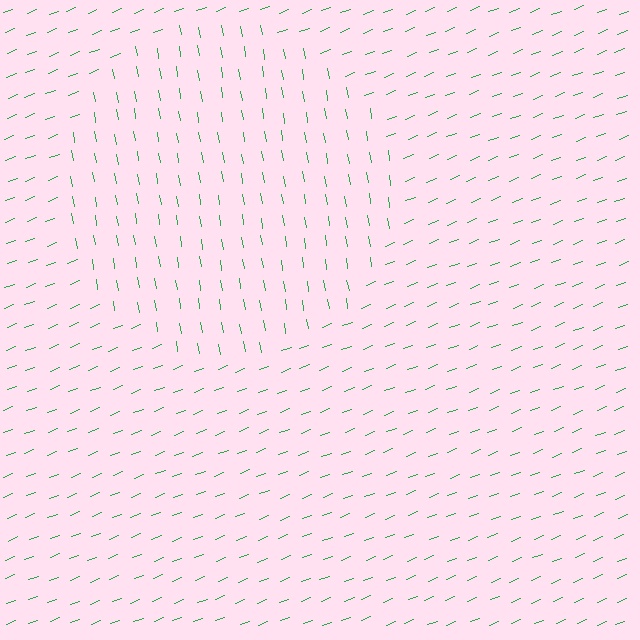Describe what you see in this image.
The image is filled with small green line segments. A circle region in the image has lines oriented differently from the surrounding lines, creating a visible texture boundary.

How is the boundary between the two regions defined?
The boundary is defined purely by a change in line orientation (approximately 78 degrees difference). All lines are the same color and thickness.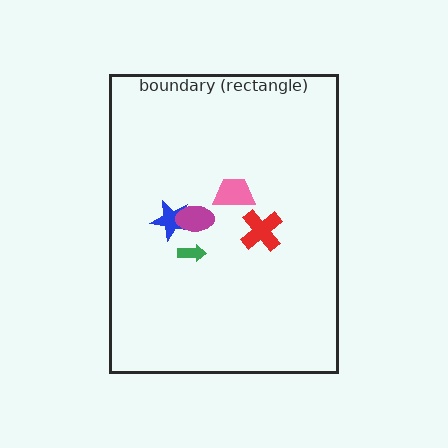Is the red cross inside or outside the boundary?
Inside.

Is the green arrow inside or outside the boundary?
Inside.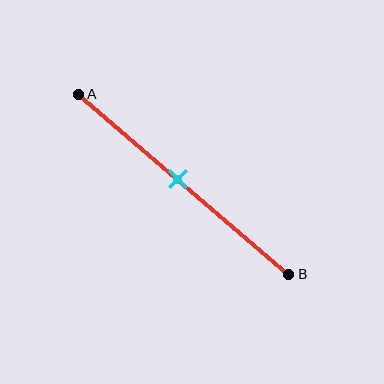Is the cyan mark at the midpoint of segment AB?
Yes, the mark is approximately at the midpoint.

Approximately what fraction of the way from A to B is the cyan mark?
The cyan mark is approximately 45% of the way from A to B.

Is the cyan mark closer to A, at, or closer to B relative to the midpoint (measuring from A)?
The cyan mark is approximately at the midpoint of segment AB.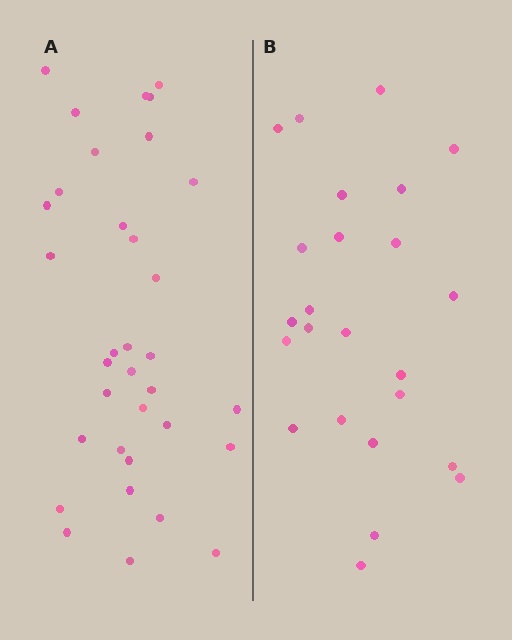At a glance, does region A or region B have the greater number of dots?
Region A (the left region) has more dots.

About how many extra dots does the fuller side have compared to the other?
Region A has roughly 10 or so more dots than region B.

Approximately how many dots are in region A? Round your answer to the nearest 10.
About 30 dots. (The exact count is 34, which rounds to 30.)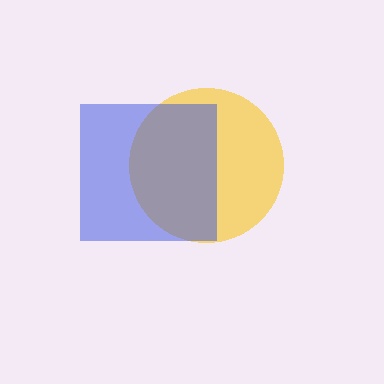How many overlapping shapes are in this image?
There are 2 overlapping shapes in the image.